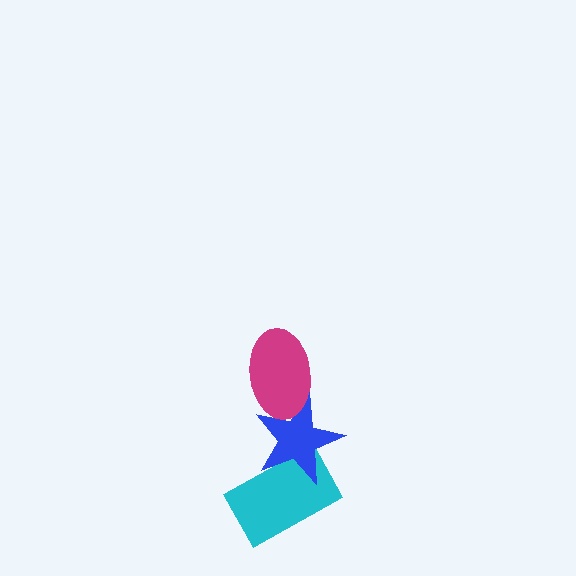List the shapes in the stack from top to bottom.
From top to bottom: the magenta ellipse, the blue star, the cyan rectangle.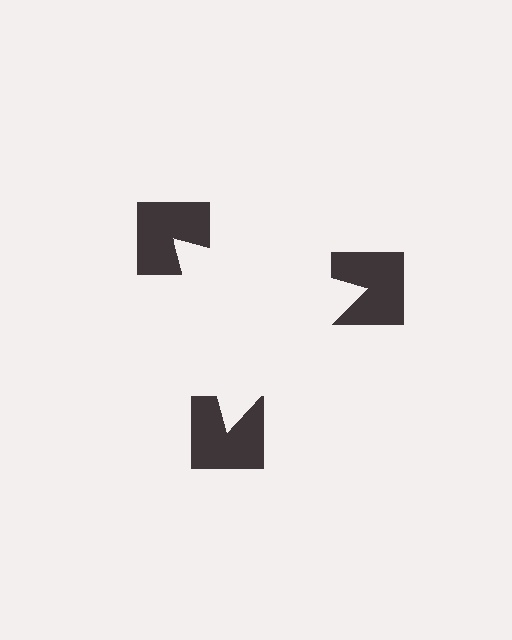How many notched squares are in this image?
There are 3 — one at each vertex of the illusory triangle.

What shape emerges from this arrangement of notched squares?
An illusory triangle — its edges are inferred from the aligned wedge cuts in the notched squares, not physically drawn.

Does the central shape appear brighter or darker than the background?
It typically appears slightly brighter than the background, even though no actual brightness change is drawn.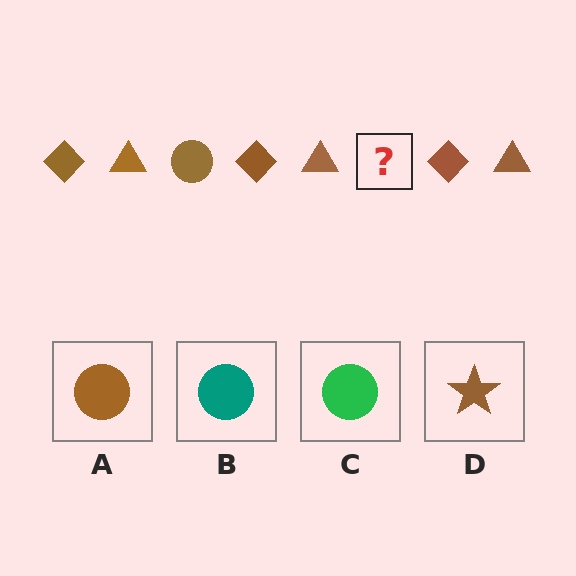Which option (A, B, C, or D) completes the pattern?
A.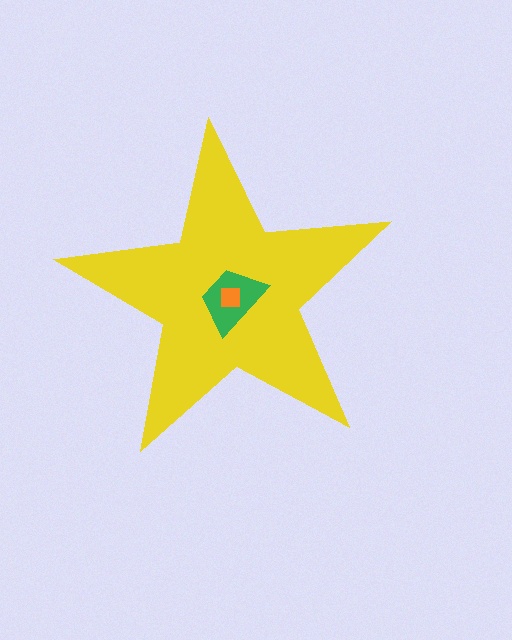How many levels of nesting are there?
3.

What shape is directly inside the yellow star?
The green trapezoid.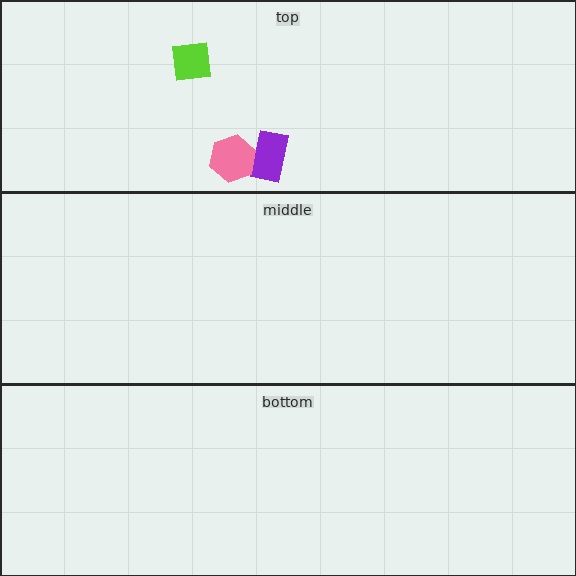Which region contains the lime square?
The top region.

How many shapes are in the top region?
3.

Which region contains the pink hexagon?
The top region.